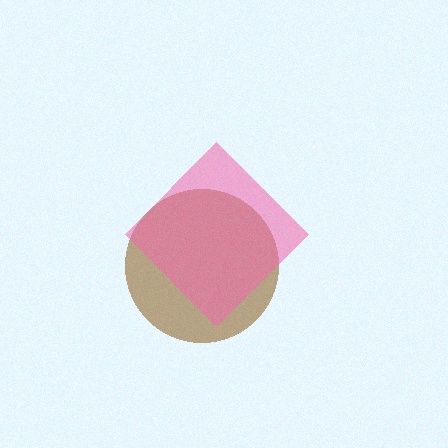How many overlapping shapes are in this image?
There are 2 overlapping shapes in the image.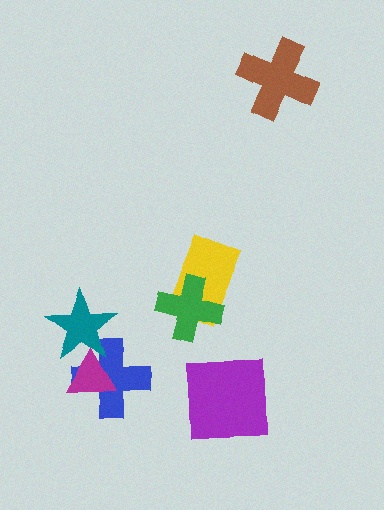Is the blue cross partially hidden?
Yes, it is partially covered by another shape.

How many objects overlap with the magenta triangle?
2 objects overlap with the magenta triangle.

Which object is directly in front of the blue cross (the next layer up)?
The teal star is directly in front of the blue cross.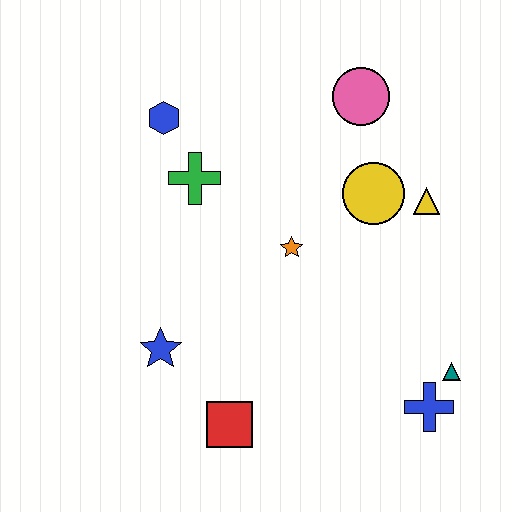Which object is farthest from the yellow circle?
The red square is farthest from the yellow circle.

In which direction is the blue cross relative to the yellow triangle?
The blue cross is below the yellow triangle.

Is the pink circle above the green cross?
Yes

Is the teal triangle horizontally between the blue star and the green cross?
No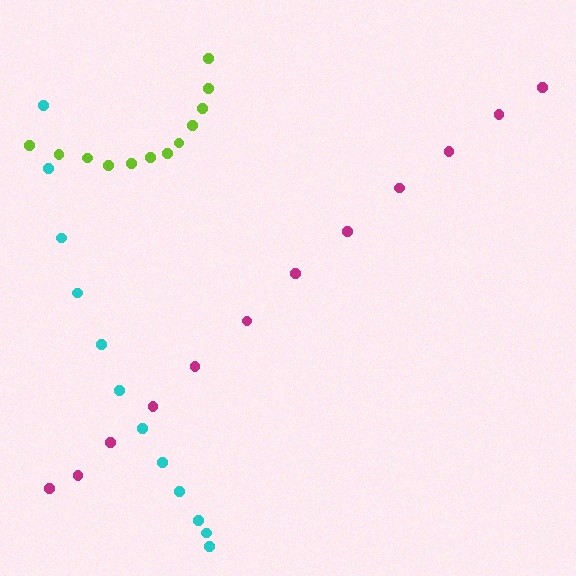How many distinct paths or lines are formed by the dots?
There are 3 distinct paths.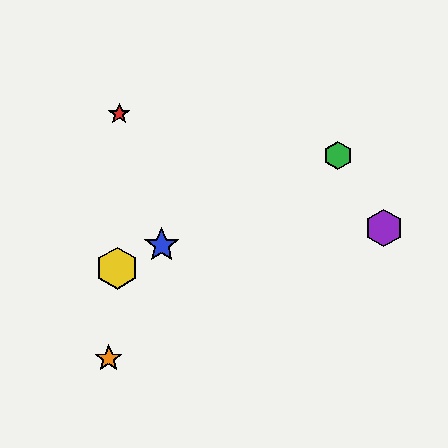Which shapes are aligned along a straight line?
The blue star, the green hexagon, the yellow hexagon are aligned along a straight line.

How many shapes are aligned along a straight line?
3 shapes (the blue star, the green hexagon, the yellow hexagon) are aligned along a straight line.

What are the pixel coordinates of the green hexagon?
The green hexagon is at (338, 155).